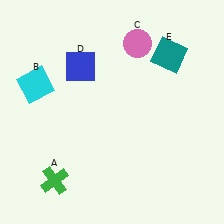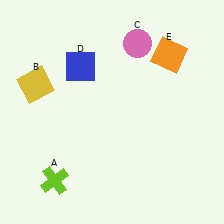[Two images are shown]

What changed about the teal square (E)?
In Image 1, E is teal. In Image 2, it changed to orange.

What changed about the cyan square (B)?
In Image 1, B is cyan. In Image 2, it changed to yellow.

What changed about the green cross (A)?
In Image 1, A is green. In Image 2, it changed to lime.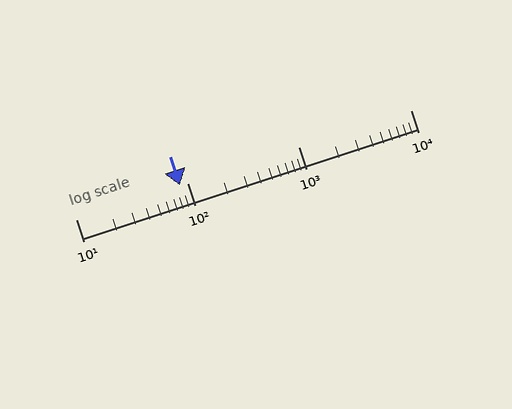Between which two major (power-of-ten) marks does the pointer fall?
The pointer is between 10 and 100.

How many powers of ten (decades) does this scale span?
The scale spans 3 decades, from 10 to 10000.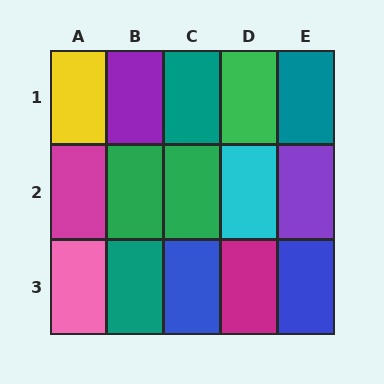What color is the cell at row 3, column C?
Blue.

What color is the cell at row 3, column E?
Blue.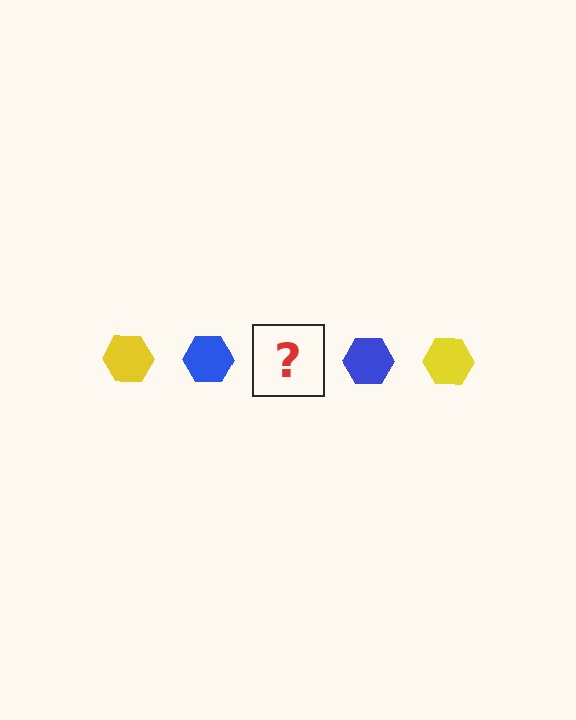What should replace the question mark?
The question mark should be replaced with a yellow hexagon.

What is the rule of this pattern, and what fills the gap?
The rule is that the pattern cycles through yellow, blue hexagons. The gap should be filled with a yellow hexagon.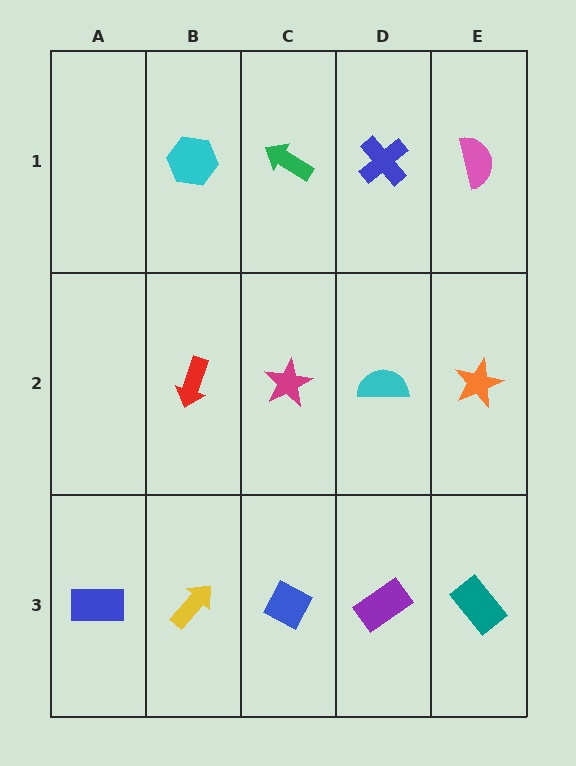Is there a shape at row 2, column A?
No, that cell is empty.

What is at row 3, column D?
A purple rectangle.